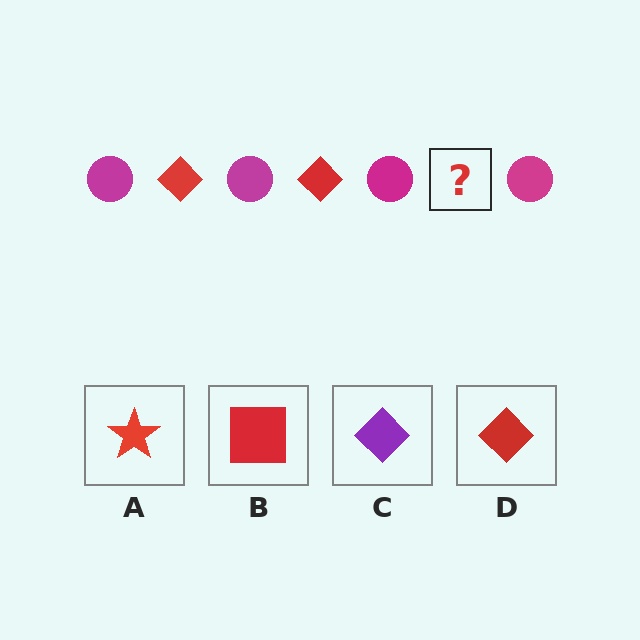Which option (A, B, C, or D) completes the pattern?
D.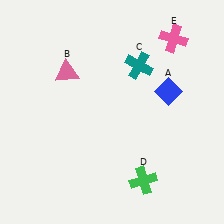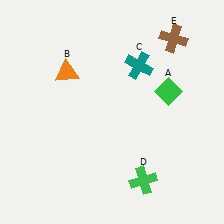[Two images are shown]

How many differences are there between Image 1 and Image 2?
There are 3 differences between the two images.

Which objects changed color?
A changed from blue to green. B changed from pink to orange. E changed from pink to brown.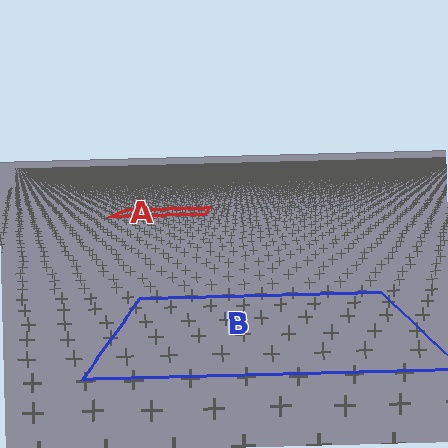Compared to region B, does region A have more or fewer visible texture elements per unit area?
Region A has more texture elements per unit area — they are packed more densely because it is farther away.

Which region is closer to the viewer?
Region B is closer. The texture elements there are larger and more spread out.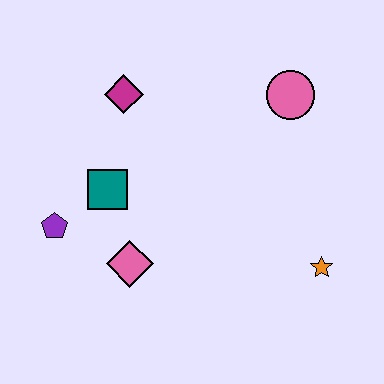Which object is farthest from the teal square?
The orange star is farthest from the teal square.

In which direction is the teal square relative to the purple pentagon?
The teal square is to the right of the purple pentagon.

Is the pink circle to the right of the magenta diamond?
Yes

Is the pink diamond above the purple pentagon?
No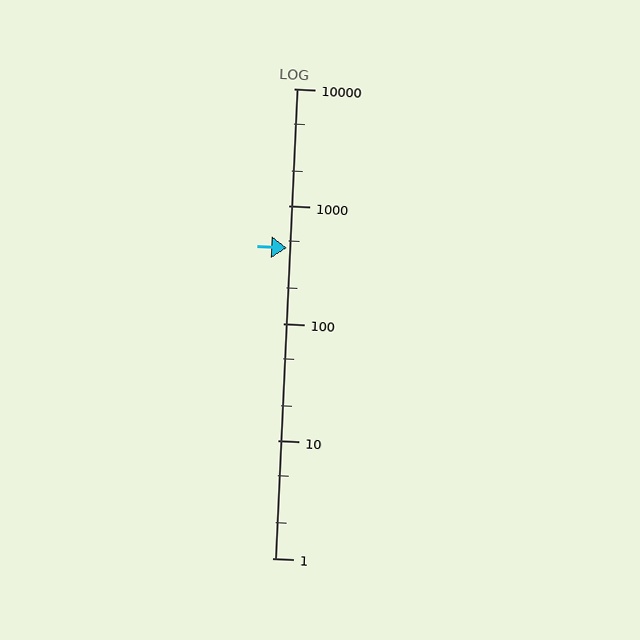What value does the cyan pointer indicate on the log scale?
The pointer indicates approximately 440.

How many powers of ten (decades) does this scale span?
The scale spans 4 decades, from 1 to 10000.